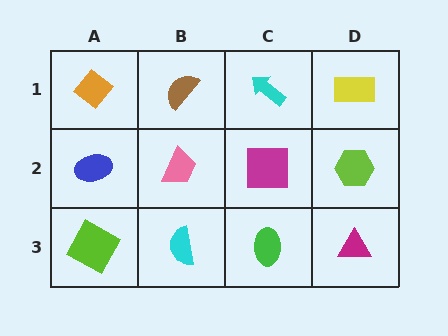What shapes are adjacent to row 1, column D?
A lime hexagon (row 2, column D), a cyan arrow (row 1, column C).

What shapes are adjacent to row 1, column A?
A blue ellipse (row 2, column A), a brown semicircle (row 1, column B).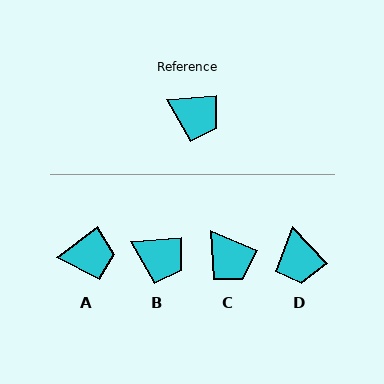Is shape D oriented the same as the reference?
No, it is off by about 51 degrees.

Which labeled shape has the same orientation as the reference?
B.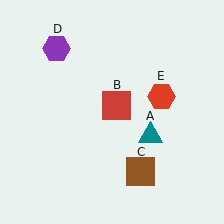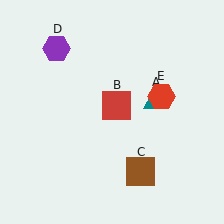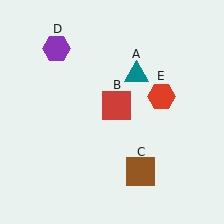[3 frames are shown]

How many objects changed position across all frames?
1 object changed position: teal triangle (object A).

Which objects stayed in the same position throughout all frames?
Red square (object B) and brown square (object C) and purple hexagon (object D) and red hexagon (object E) remained stationary.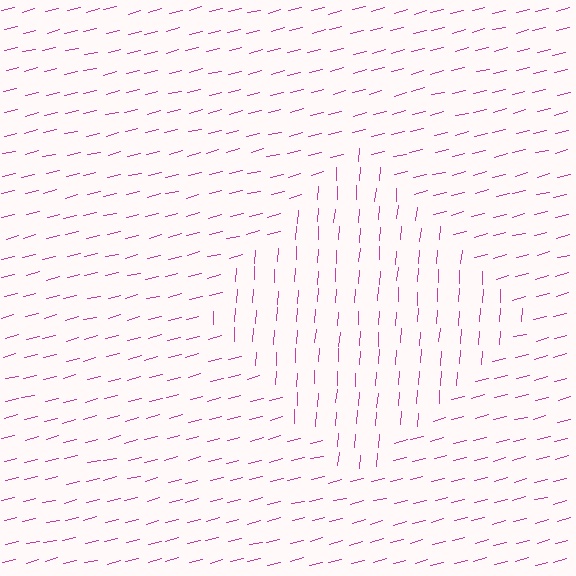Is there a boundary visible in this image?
Yes, there is a texture boundary formed by a change in line orientation.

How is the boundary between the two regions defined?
The boundary is defined purely by a change in line orientation (approximately 72 degrees difference). All lines are the same color and thickness.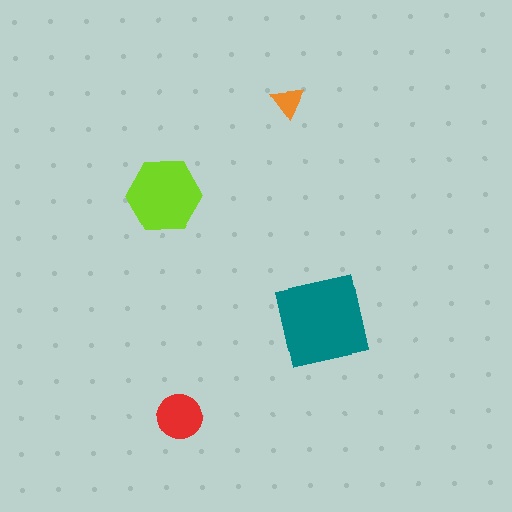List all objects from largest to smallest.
The teal square, the lime hexagon, the red circle, the orange triangle.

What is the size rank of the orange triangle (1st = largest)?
4th.